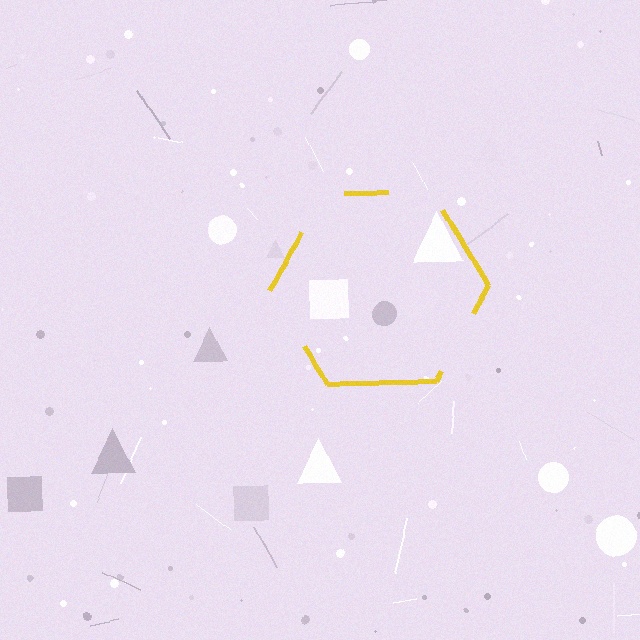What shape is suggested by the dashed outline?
The dashed outline suggests a hexagon.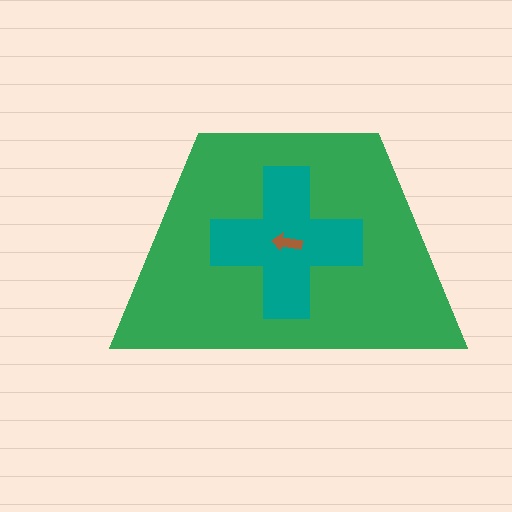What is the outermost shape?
The green trapezoid.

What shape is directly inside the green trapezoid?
The teal cross.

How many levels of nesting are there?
3.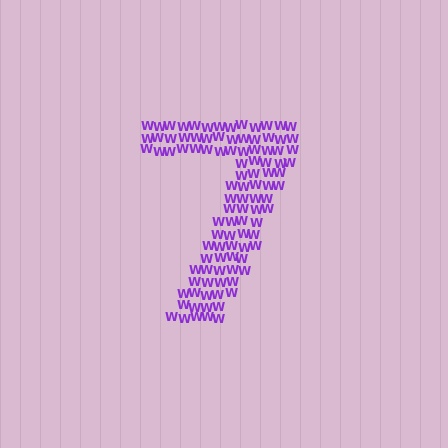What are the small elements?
The small elements are letter W's.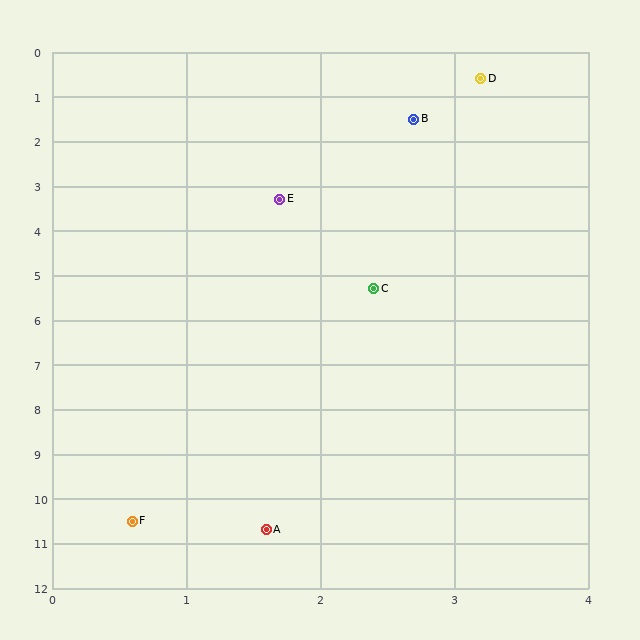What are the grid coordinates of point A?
Point A is at approximately (1.6, 10.7).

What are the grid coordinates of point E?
Point E is at approximately (1.7, 3.3).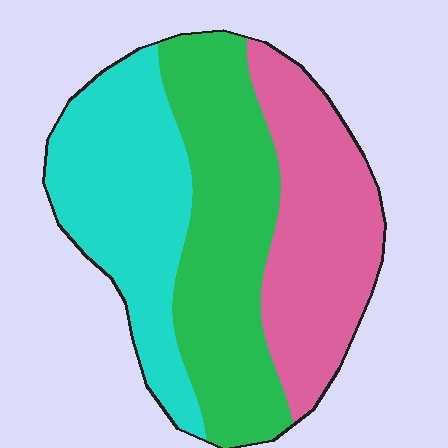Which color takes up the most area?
Green, at roughly 35%.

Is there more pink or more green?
Green.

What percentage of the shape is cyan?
Cyan covers about 30% of the shape.